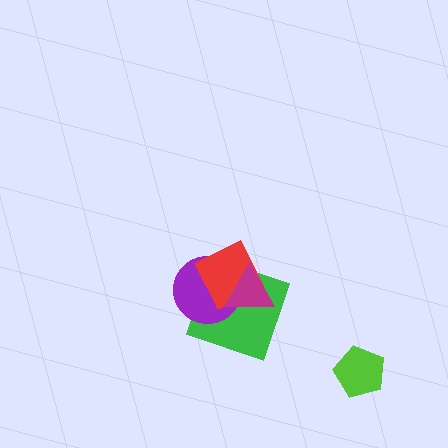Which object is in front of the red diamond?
The magenta triangle is in front of the red diamond.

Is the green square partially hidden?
Yes, it is partially covered by another shape.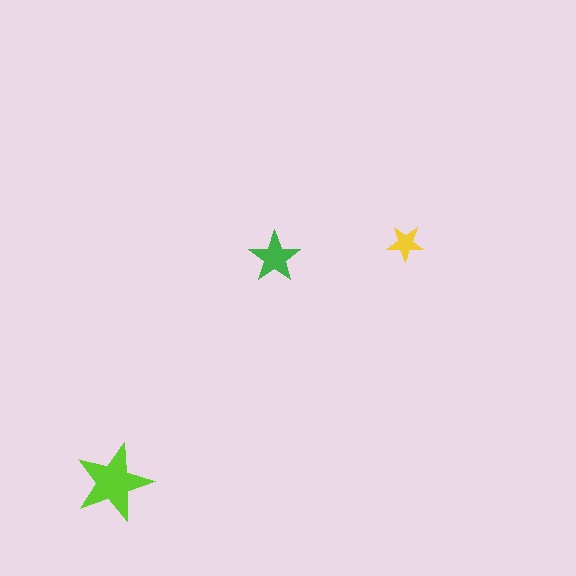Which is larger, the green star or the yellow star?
The green one.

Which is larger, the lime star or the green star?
The lime one.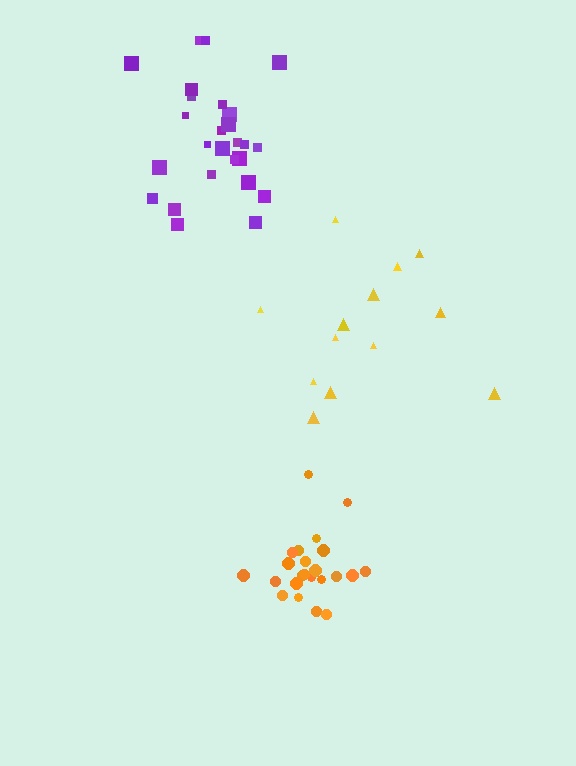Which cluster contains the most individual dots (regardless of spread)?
Purple (26).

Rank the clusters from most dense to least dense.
orange, purple, yellow.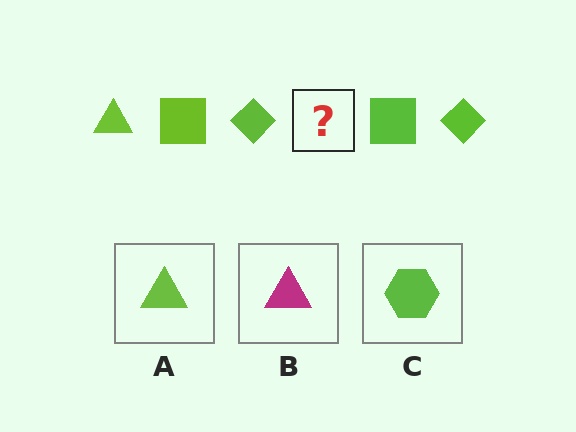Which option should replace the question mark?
Option A.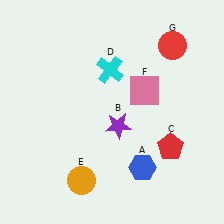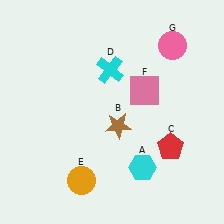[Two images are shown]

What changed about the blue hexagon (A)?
In Image 1, A is blue. In Image 2, it changed to cyan.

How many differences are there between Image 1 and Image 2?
There are 3 differences between the two images.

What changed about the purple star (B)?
In Image 1, B is purple. In Image 2, it changed to brown.